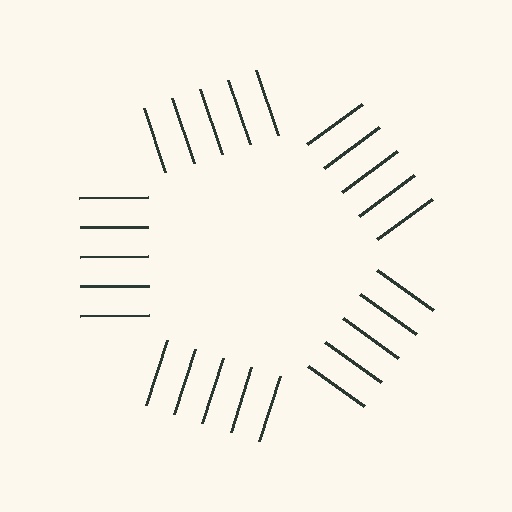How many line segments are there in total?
25 — 5 along each of the 5 edges.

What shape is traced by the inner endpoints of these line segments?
An illusory pentagon — the line segments terminate on its edges but no continuous stroke is drawn.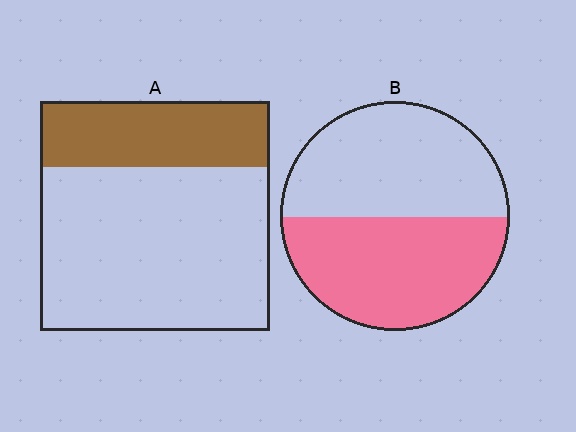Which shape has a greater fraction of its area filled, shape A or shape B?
Shape B.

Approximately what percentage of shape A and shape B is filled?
A is approximately 30% and B is approximately 50%.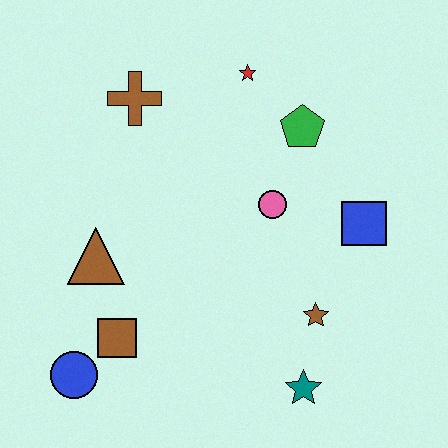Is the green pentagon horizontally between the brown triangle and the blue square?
Yes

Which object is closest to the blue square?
The pink circle is closest to the blue square.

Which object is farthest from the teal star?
The brown cross is farthest from the teal star.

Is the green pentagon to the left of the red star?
No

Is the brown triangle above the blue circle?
Yes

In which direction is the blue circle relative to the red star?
The blue circle is below the red star.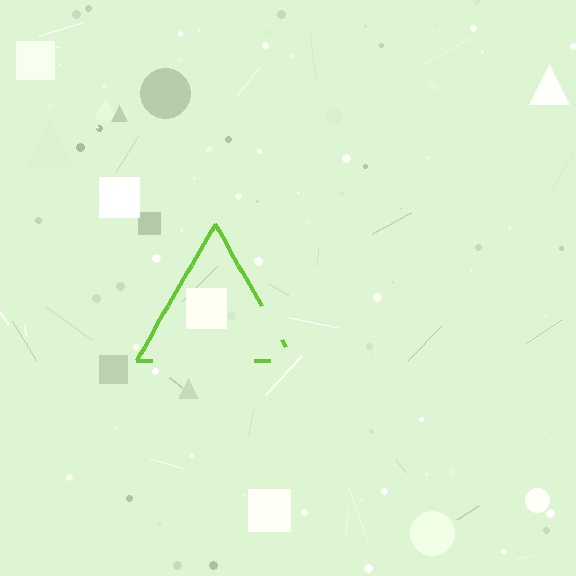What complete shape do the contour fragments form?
The contour fragments form a triangle.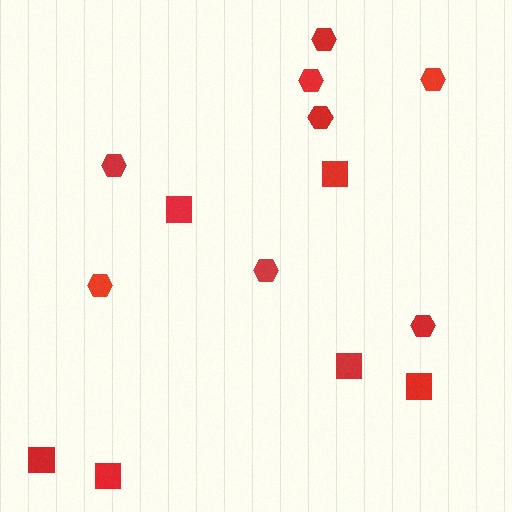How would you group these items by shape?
There are 2 groups: one group of squares (6) and one group of hexagons (8).